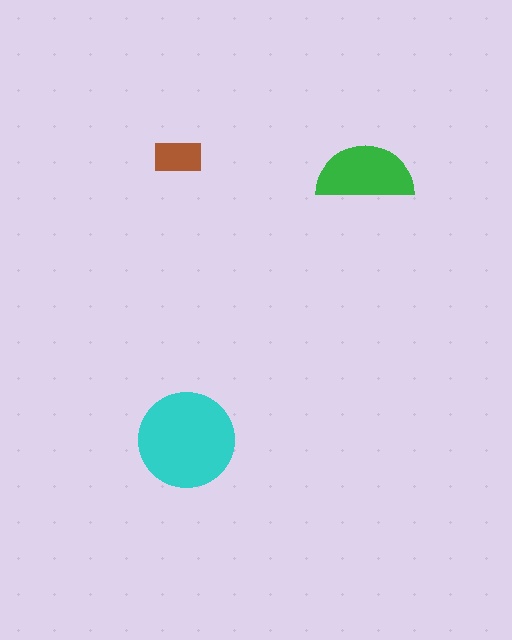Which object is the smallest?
The brown rectangle.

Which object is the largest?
The cyan circle.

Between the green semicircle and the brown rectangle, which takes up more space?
The green semicircle.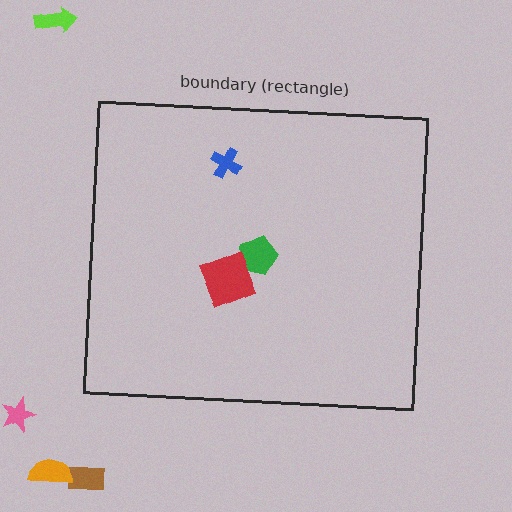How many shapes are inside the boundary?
3 inside, 4 outside.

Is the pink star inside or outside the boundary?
Outside.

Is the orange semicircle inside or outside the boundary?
Outside.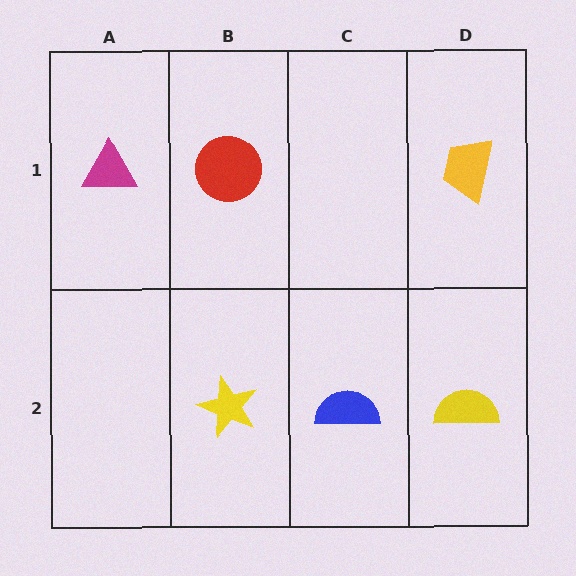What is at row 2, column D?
A yellow semicircle.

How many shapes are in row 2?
3 shapes.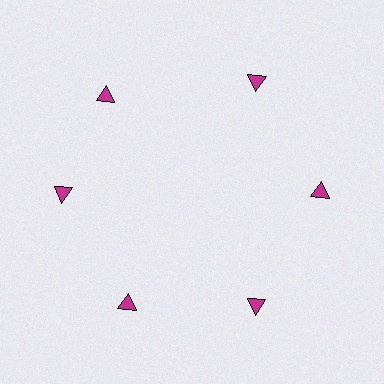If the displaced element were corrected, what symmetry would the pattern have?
It would have 6-fold rotational symmetry — the pattern would map onto itself every 60 degrees.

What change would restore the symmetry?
The symmetry would be restored by rotating it back into even spacing with its neighbors so that all 6 triangles sit at equal angles and equal distance from the center.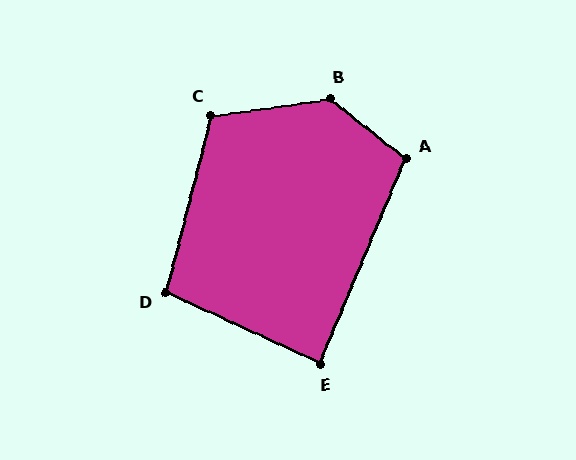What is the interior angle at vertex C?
Approximately 112 degrees (obtuse).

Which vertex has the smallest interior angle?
E, at approximately 88 degrees.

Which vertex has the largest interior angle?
B, at approximately 134 degrees.